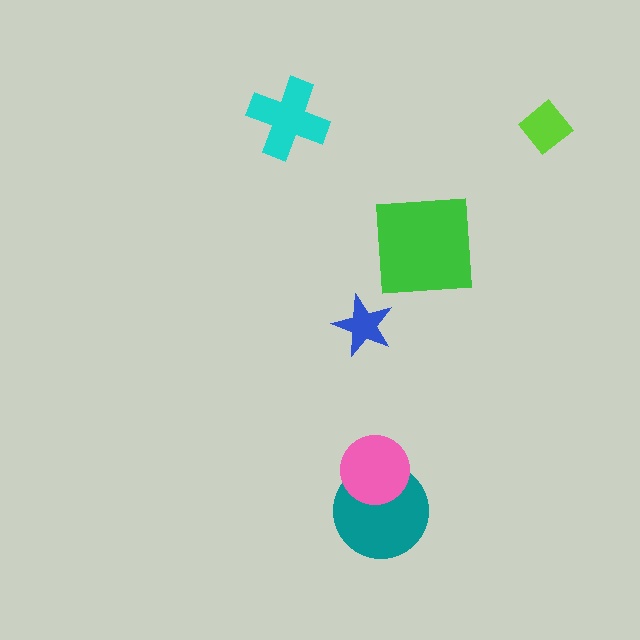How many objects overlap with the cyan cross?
0 objects overlap with the cyan cross.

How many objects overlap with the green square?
0 objects overlap with the green square.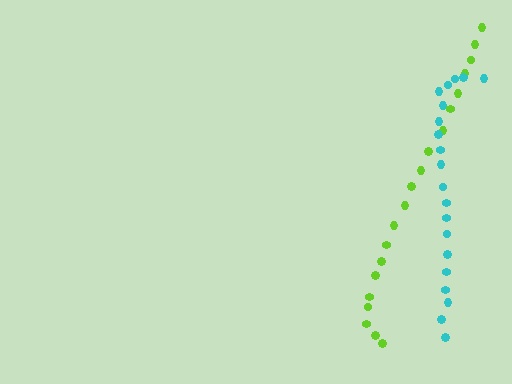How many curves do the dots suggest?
There are 2 distinct paths.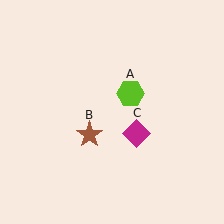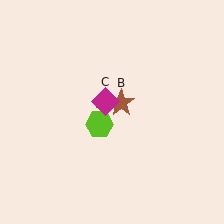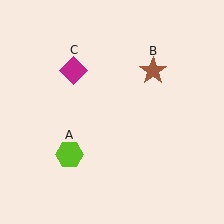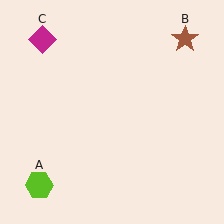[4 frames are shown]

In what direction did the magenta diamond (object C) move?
The magenta diamond (object C) moved up and to the left.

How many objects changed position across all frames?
3 objects changed position: lime hexagon (object A), brown star (object B), magenta diamond (object C).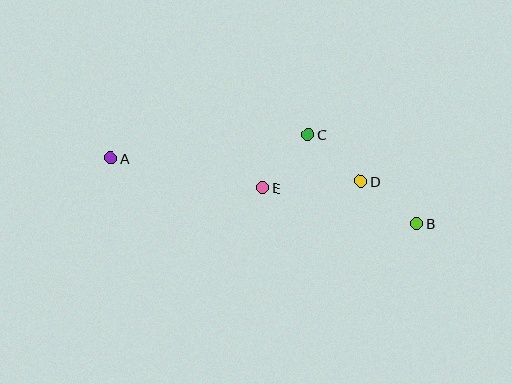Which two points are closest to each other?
Points B and D are closest to each other.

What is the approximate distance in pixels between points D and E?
The distance between D and E is approximately 99 pixels.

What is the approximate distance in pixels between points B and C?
The distance between B and C is approximately 141 pixels.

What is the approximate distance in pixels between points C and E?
The distance between C and E is approximately 70 pixels.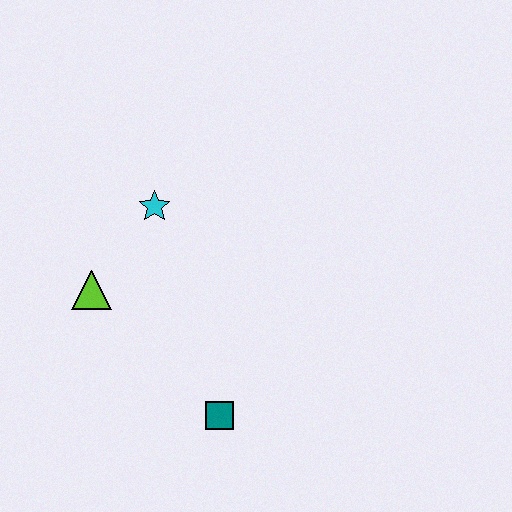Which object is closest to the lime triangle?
The cyan star is closest to the lime triangle.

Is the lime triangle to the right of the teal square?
No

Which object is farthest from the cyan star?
The teal square is farthest from the cyan star.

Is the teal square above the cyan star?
No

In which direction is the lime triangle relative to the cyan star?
The lime triangle is below the cyan star.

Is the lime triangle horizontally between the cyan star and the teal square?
No